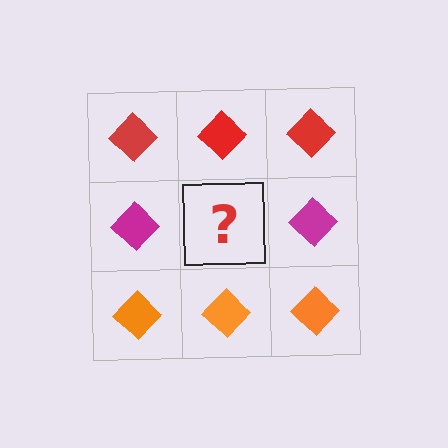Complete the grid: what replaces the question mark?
The question mark should be replaced with a magenta diamond.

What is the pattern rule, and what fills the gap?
The rule is that each row has a consistent color. The gap should be filled with a magenta diamond.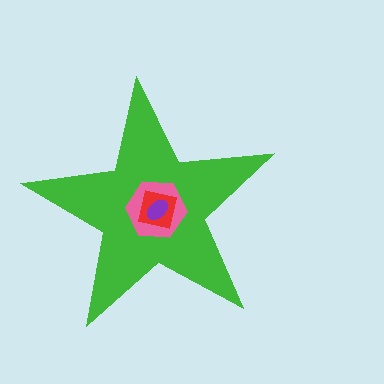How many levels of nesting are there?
4.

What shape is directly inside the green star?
The pink hexagon.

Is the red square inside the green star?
Yes.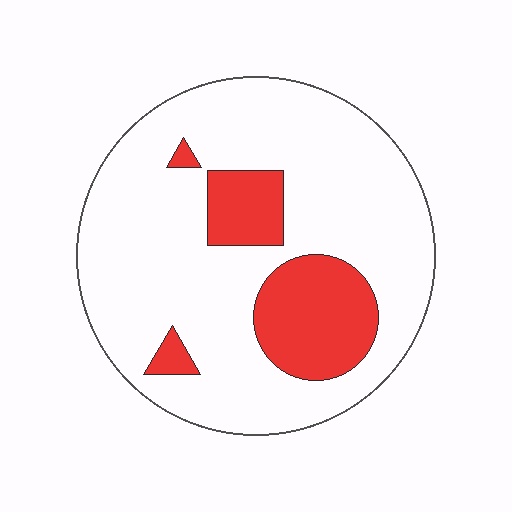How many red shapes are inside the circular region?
4.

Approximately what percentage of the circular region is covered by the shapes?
Approximately 20%.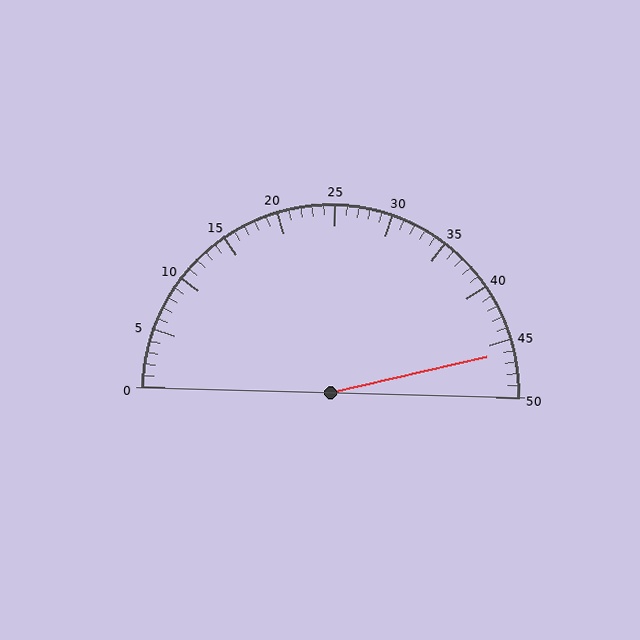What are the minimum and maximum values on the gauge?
The gauge ranges from 0 to 50.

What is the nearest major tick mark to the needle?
The nearest major tick mark is 45.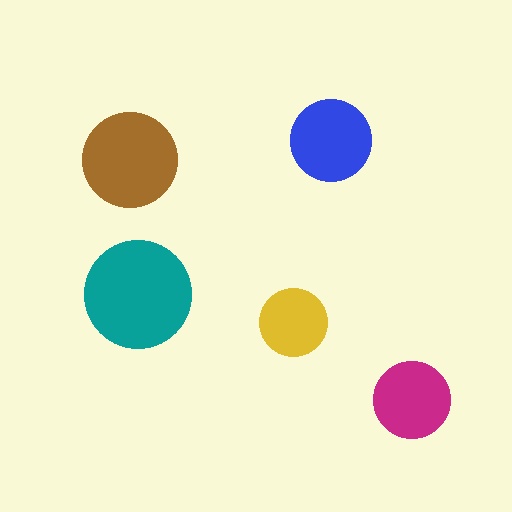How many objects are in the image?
There are 5 objects in the image.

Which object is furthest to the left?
The brown circle is leftmost.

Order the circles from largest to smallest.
the teal one, the brown one, the blue one, the magenta one, the yellow one.